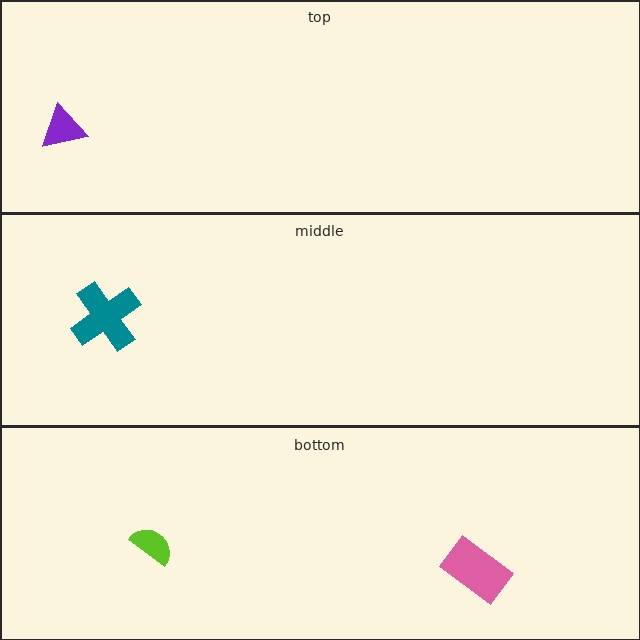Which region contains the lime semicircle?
The bottom region.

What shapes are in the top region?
The purple triangle.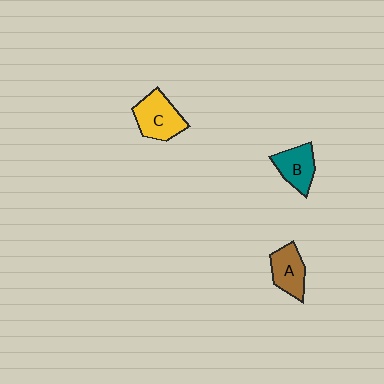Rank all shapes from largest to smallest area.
From largest to smallest: C (yellow), B (teal), A (brown).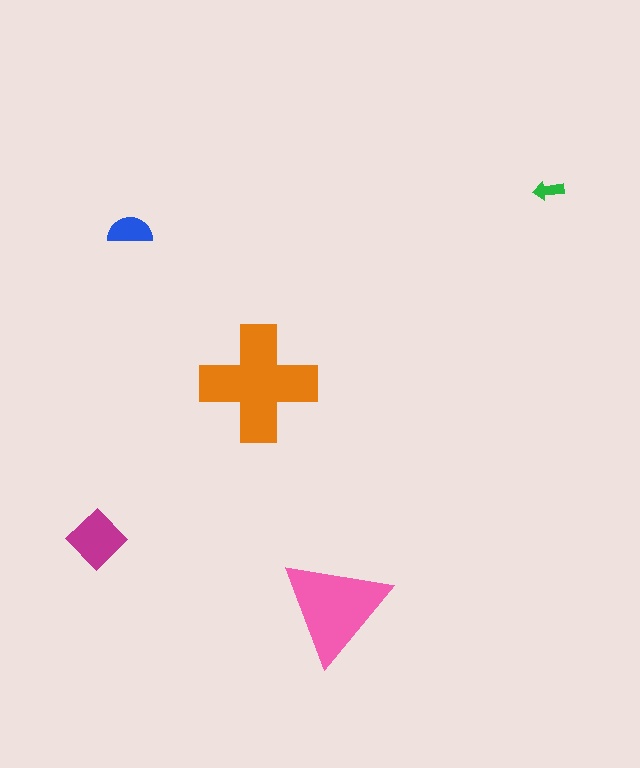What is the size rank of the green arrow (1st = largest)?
5th.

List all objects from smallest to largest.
The green arrow, the blue semicircle, the magenta diamond, the pink triangle, the orange cross.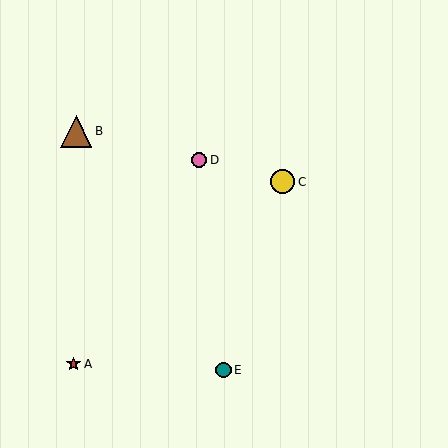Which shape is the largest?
The brown triangle (labeled B) is the largest.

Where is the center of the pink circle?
The center of the pink circle is at (199, 160).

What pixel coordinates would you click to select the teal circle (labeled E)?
Click at (223, 370) to select the teal circle E.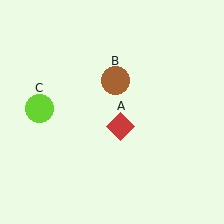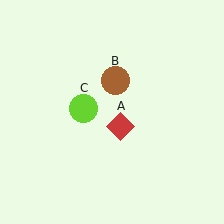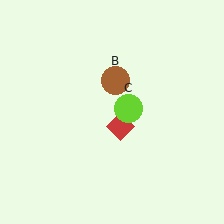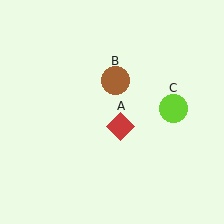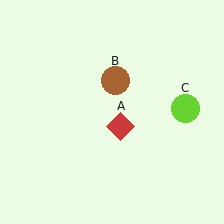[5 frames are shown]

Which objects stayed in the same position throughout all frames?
Red diamond (object A) and brown circle (object B) remained stationary.